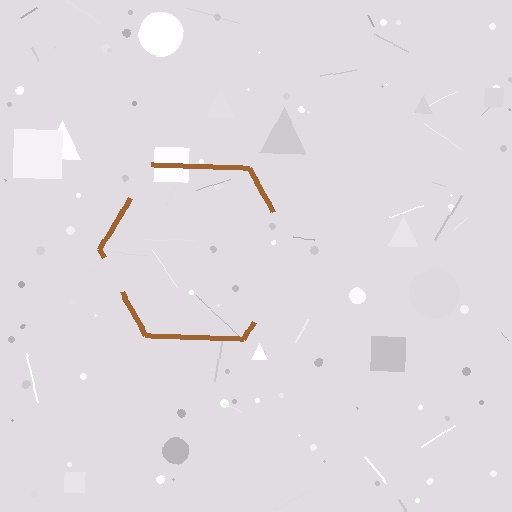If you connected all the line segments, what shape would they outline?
They would outline a hexagon.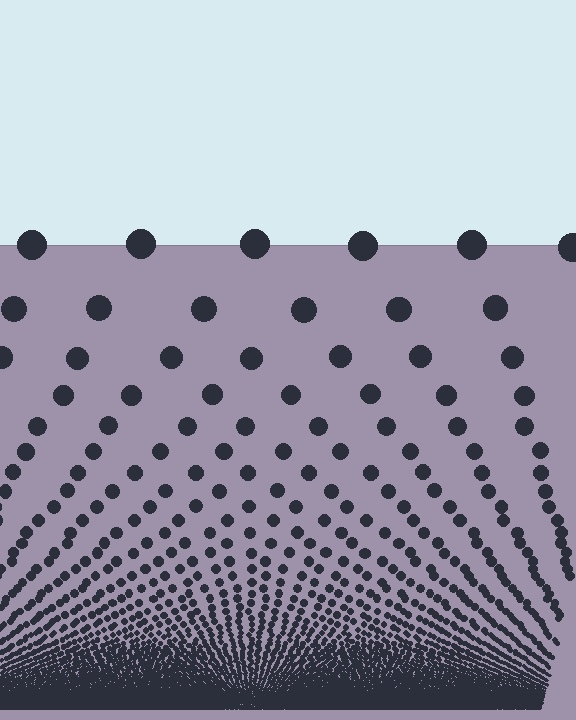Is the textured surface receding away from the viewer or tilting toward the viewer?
The surface appears to tilt toward the viewer. Texture elements get larger and sparser toward the top.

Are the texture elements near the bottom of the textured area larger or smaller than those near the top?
Smaller. The gradient is inverted — elements near the bottom are smaller and denser.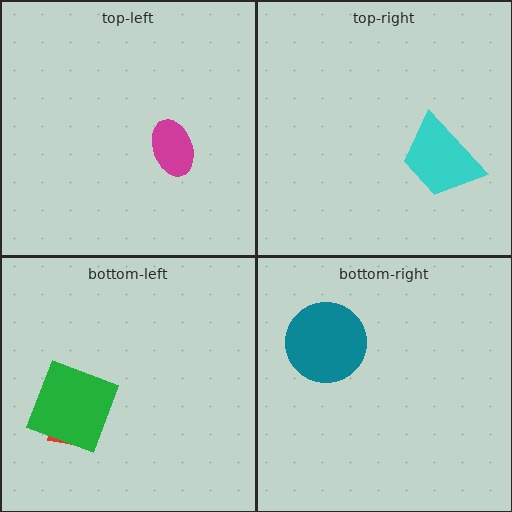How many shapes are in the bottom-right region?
1.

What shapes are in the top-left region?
The magenta ellipse.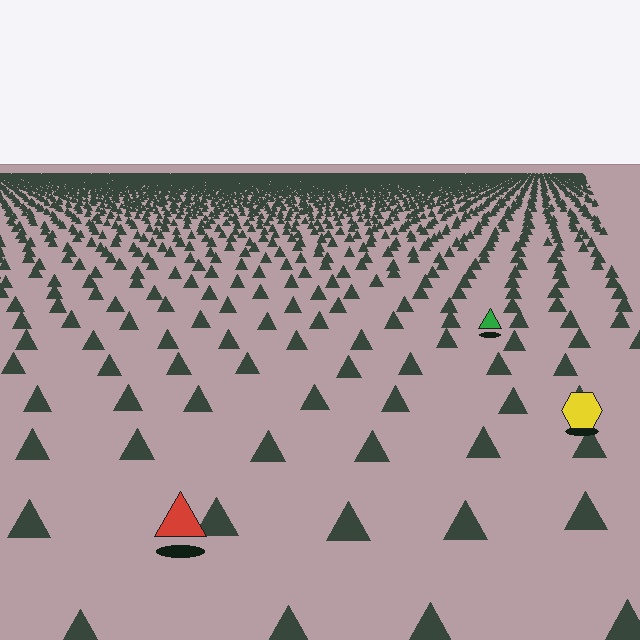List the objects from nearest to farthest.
From nearest to farthest: the red triangle, the yellow hexagon, the green triangle.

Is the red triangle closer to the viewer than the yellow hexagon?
Yes. The red triangle is closer — you can tell from the texture gradient: the ground texture is coarser near it.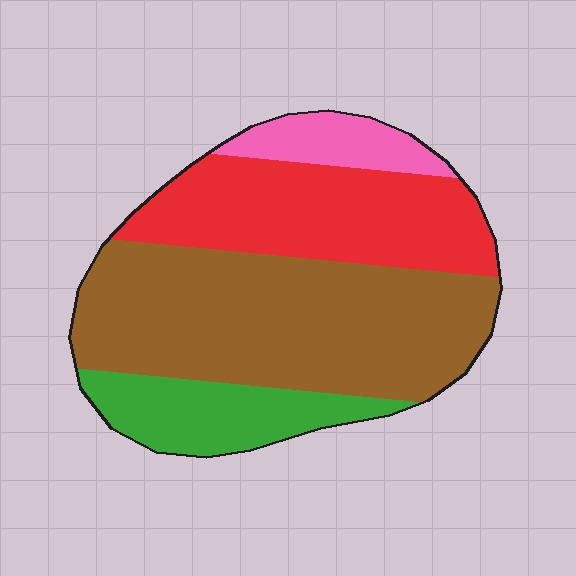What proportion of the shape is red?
Red covers about 30% of the shape.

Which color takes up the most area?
Brown, at roughly 50%.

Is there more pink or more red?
Red.